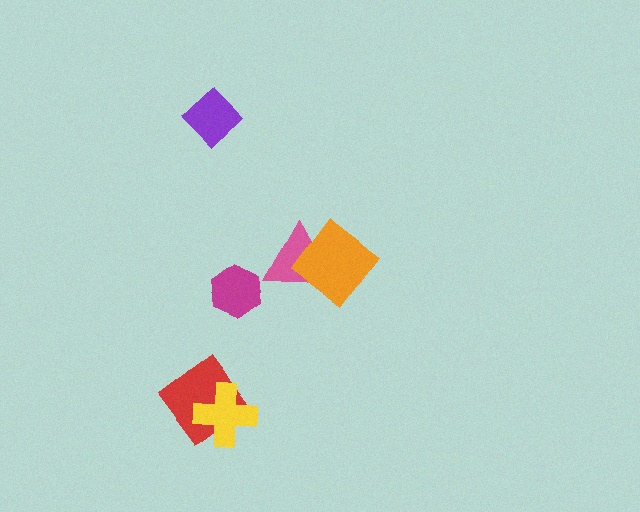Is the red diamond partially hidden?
Yes, it is partially covered by another shape.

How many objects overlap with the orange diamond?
1 object overlaps with the orange diamond.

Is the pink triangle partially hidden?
Yes, it is partially covered by another shape.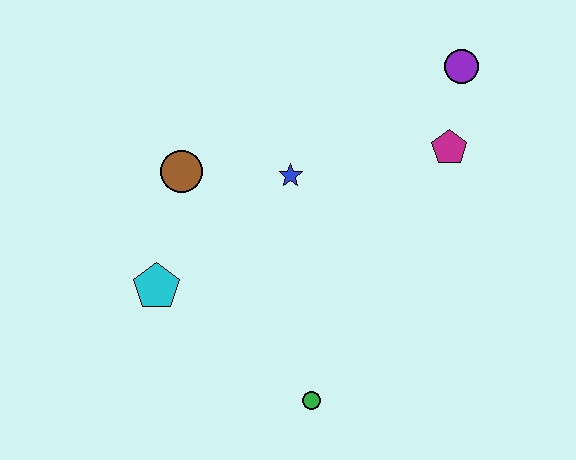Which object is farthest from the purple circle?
The cyan pentagon is farthest from the purple circle.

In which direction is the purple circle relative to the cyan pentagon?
The purple circle is to the right of the cyan pentagon.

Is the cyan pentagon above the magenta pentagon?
No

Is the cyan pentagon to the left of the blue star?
Yes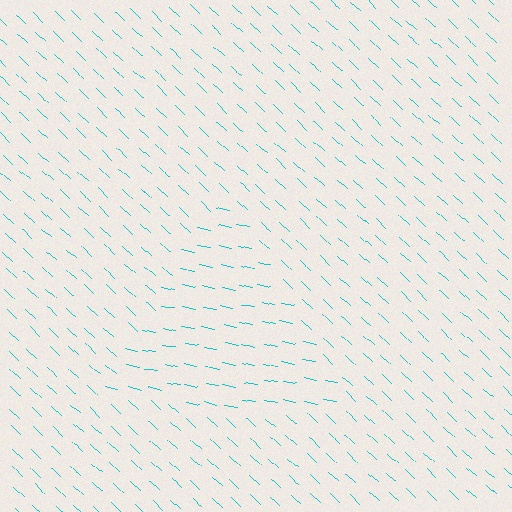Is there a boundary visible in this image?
Yes, there is a texture boundary formed by a change in line orientation.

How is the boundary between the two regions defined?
The boundary is defined purely by a change in line orientation (approximately 32 degrees difference). All lines are the same color and thickness.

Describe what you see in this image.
The image is filled with small cyan line segments. A triangle region in the image has lines oriented differently from the surrounding lines, creating a visible texture boundary.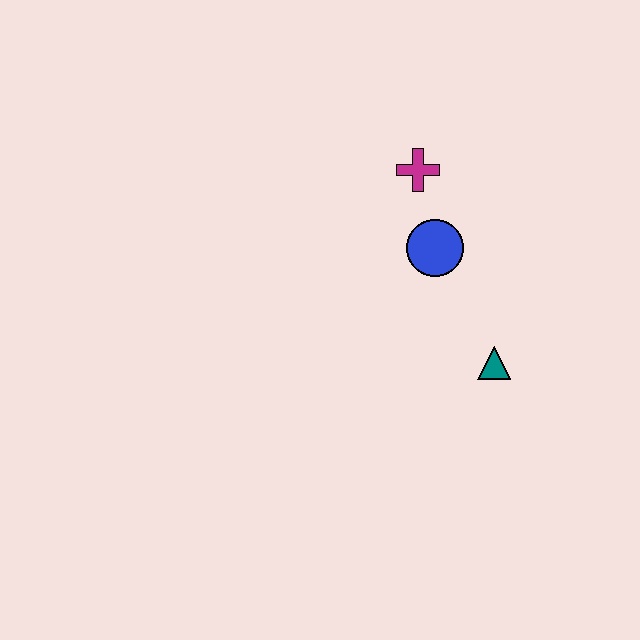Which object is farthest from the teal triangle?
The magenta cross is farthest from the teal triangle.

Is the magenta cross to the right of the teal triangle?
No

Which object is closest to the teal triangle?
The blue circle is closest to the teal triangle.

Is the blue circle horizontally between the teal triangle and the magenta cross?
Yes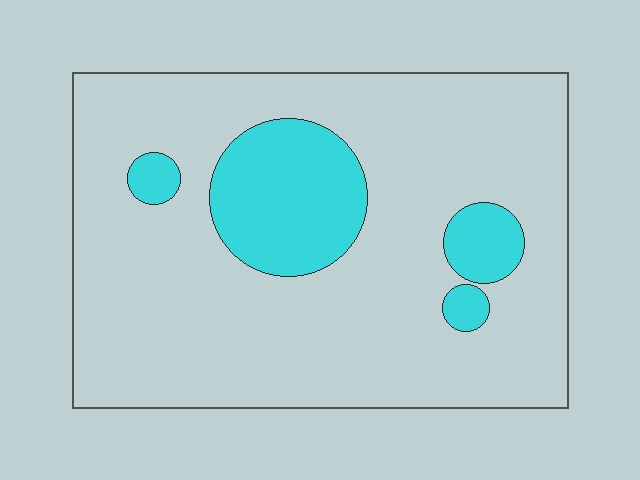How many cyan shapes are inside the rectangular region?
4.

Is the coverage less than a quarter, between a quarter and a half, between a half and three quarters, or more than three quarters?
Less than a quarter.